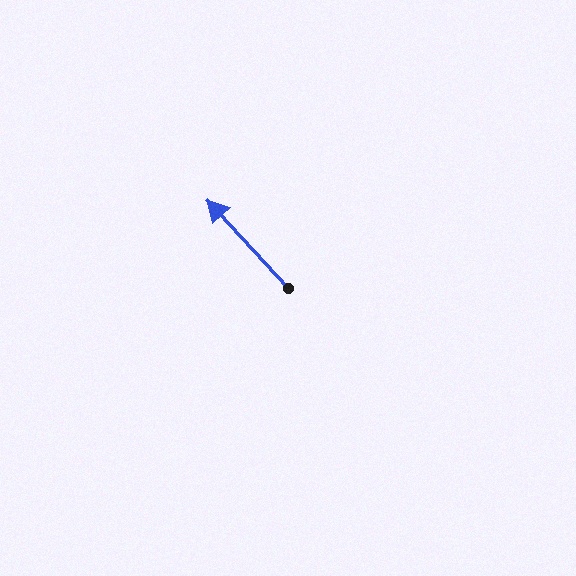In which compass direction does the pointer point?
Northwest.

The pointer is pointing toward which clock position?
Roughly 11 o'clock.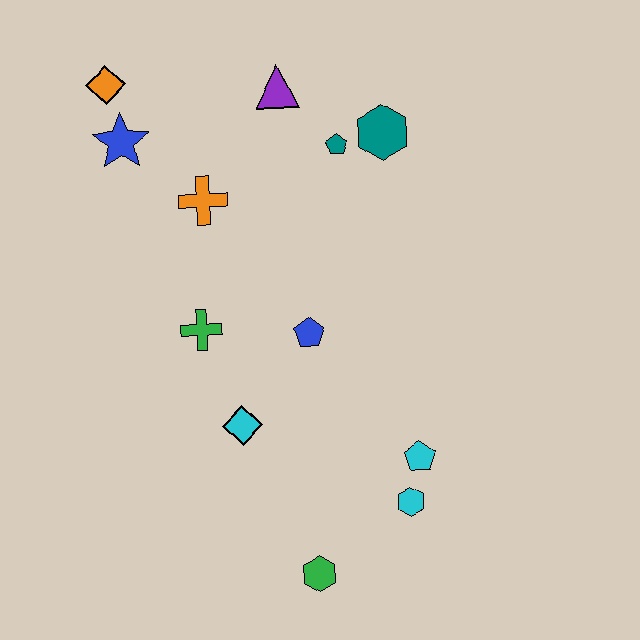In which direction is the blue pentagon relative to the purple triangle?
The blue pentagon is below the purple triangle.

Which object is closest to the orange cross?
The blue star is closest to the orange cross.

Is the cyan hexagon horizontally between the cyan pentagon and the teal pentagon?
Yes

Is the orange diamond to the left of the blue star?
Yes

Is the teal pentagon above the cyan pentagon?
Yes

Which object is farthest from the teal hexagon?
The green hexagon is farthest from the teal hexagon.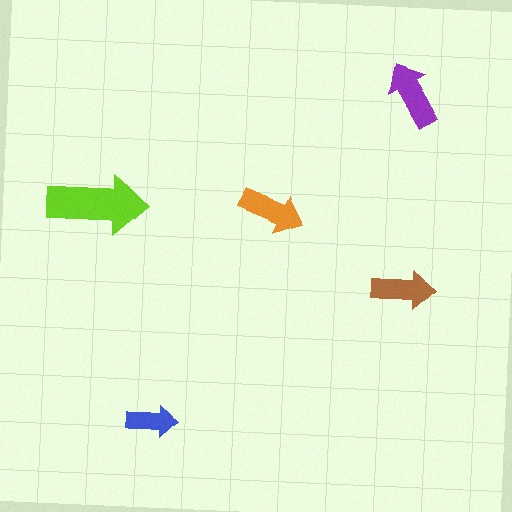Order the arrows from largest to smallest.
the lime one, the purple one, the orange one, the brown one, the blue one.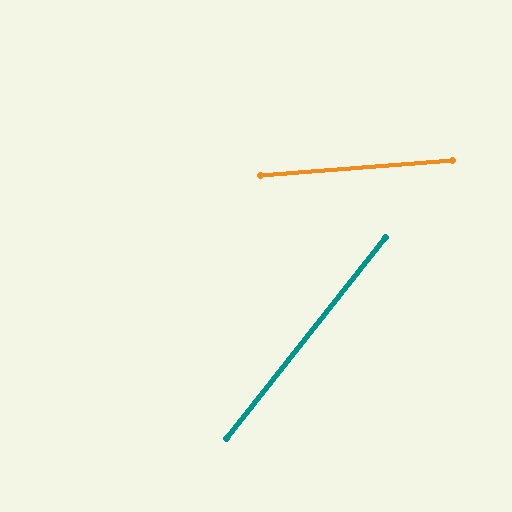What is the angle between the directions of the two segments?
Approximately 47 degrees.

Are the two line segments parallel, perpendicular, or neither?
Neither parallel nor perpendicular — they differ by about 47°.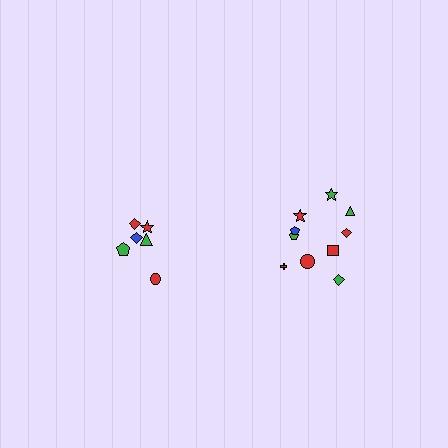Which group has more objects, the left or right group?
The right group.